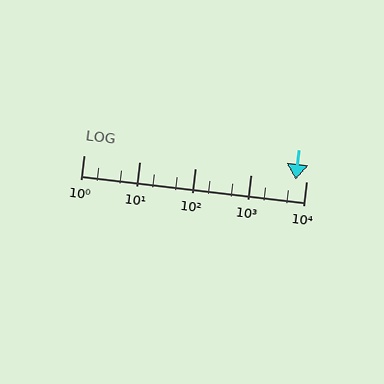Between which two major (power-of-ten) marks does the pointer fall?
The pointer is between 1000 and 10000.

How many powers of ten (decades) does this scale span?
The scale spans 4 decades, from 1 to 10000.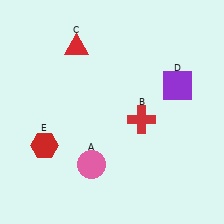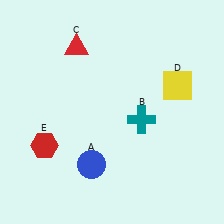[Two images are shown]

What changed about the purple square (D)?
In Image 1, D is purple. In Image 2, it changed to yellow.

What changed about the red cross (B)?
In Image 1, B is red. In Image 2, it changed to teal.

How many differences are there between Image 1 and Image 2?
There are 3 differences between the two images.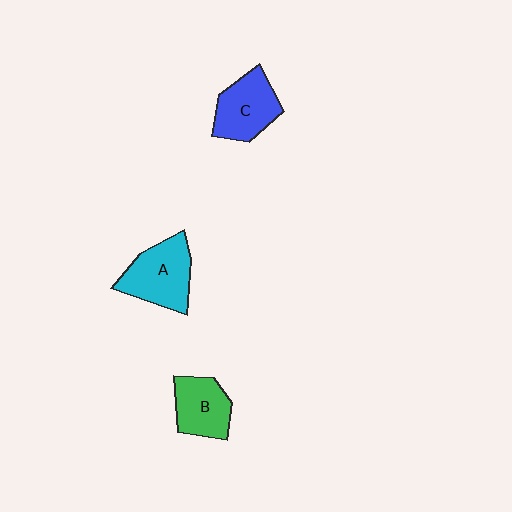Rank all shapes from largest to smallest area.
From largest to smallest: A (cyan), C (blue), B (green).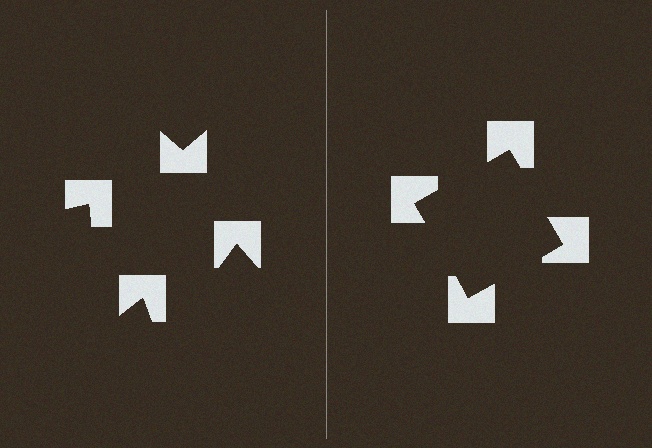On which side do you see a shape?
An illusory square appears on the right side. On the left side the wedge cuts are rotated, so no coherent shape forms.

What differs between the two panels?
The notched squares are positioned identically on both sides; only the wedge orientations differ. On the right they align to a square; on the left they are misaligned.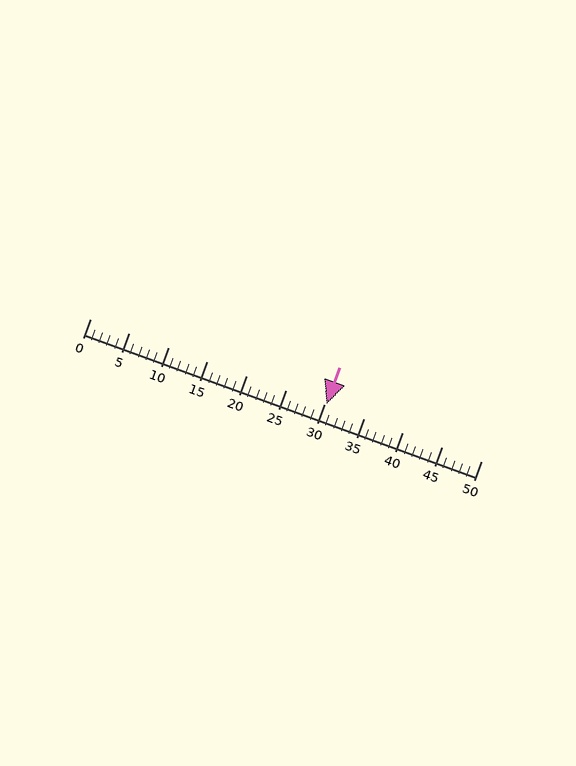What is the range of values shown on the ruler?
The ruler shows values from 0 to 50.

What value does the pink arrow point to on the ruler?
The pink arrow points to approximately 30.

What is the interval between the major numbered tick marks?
The major tick marks are spaced 5 units apart.